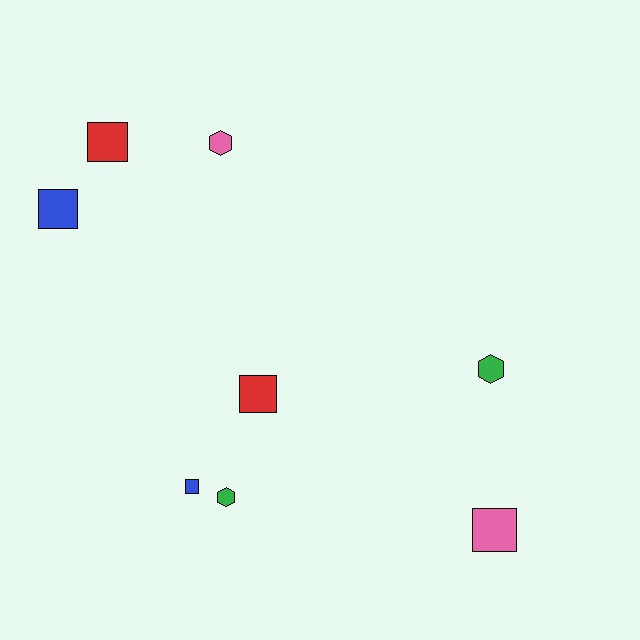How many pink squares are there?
There is 1 pink square.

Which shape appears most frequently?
Square, with 5 objects.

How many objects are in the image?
There are 8 objects.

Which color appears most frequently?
Green, with 2 objects.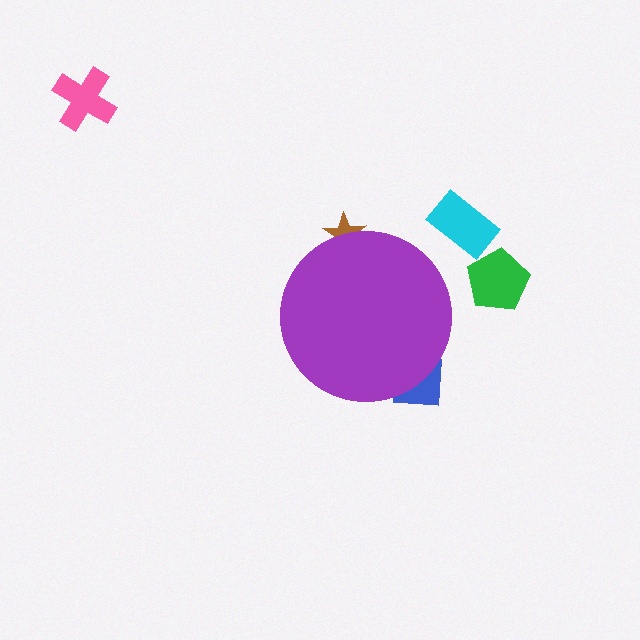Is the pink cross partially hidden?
No, the pink cross is fully visible.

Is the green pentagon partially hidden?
No, the green pentagon is fully visible.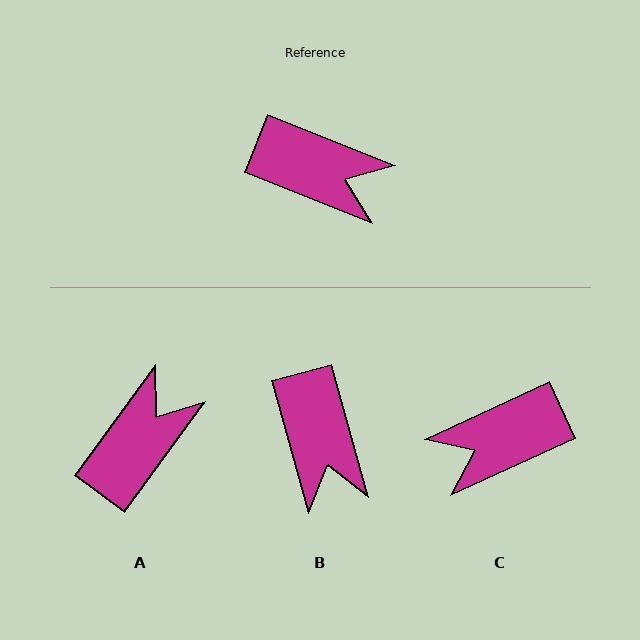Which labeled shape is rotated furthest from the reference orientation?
C, about 134 degrees away.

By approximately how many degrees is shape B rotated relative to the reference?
Approximately 53 degrees clockwise.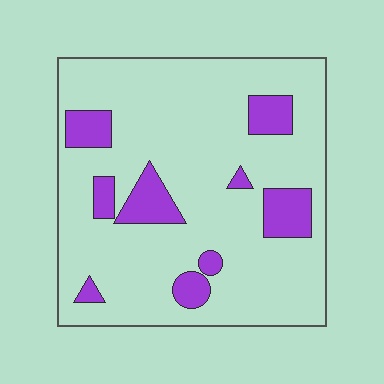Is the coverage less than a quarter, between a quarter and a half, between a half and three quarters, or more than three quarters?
Less than a quarter.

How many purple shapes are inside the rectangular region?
9.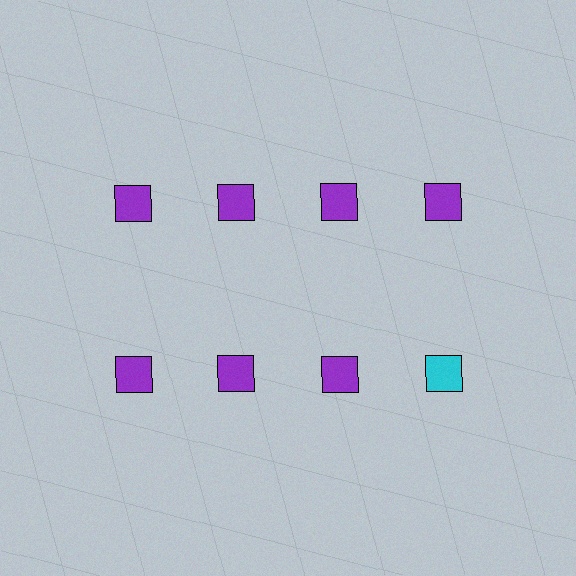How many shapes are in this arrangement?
There are 8 shapes arranged in a grid pattern.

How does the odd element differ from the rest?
It has a different color: cyan instead of purple.